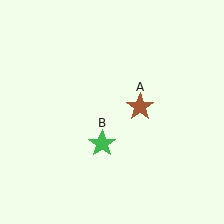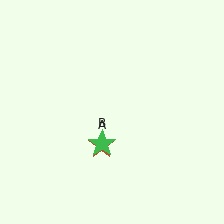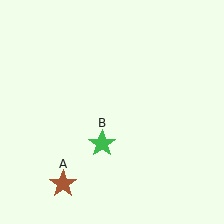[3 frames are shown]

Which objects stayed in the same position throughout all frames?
Green star (object B) remained stationary.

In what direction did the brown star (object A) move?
The brown star (object A) moved down and to the left.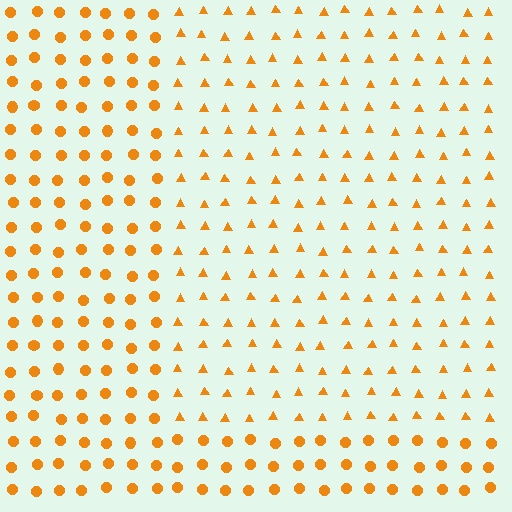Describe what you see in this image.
The image is filled with small orange elements arranged in a uniform grid. A rectangle-shaped region contains triangles, while the surrounding area contains circles. The boundary is defined purely by the change in element shape.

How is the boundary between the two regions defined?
The boundary is defined by a change in element shape: triangles inside vs. circles outside. All elements share the same color and spacing.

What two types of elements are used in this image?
The image uses triangles inside the rectangle region and circles outside it.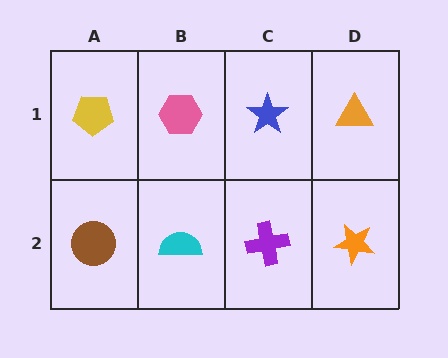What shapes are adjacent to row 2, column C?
A blue star (row 1, column C), a cyan semicircle (row 2, column B), an orange star (row 2, column D).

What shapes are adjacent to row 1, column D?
An orange star (row 2, column D), a blue star (row 1, column C).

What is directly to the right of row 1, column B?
A blue star.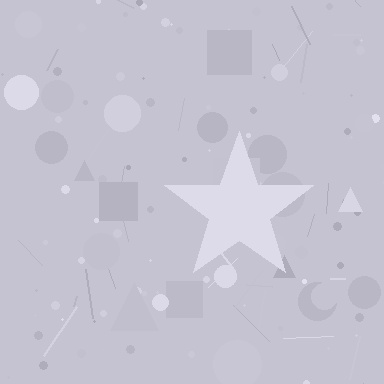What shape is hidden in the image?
A star is hidden in the image.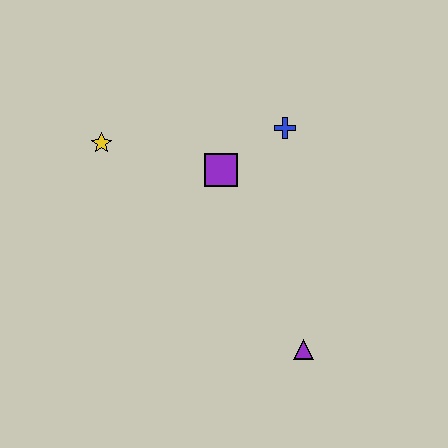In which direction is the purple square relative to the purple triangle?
The purple square is above the purple triangle.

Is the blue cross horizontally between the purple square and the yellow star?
No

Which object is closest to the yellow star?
The purple square is closest to the yellow star.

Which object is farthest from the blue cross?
The purple triangle is farthest from the blue cross.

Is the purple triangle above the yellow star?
No